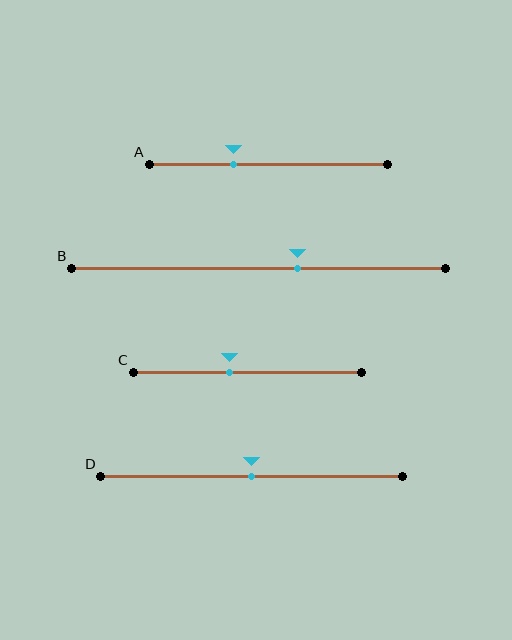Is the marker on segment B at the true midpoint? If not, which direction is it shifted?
No, the marker on segment B is shifted to the right by about 10% of the segment length.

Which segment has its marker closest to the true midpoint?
Segment D has its marker closest to the true midpoint.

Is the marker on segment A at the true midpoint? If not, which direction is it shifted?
No, the marker on segment A is shifted to the left by about 14% of the segment length.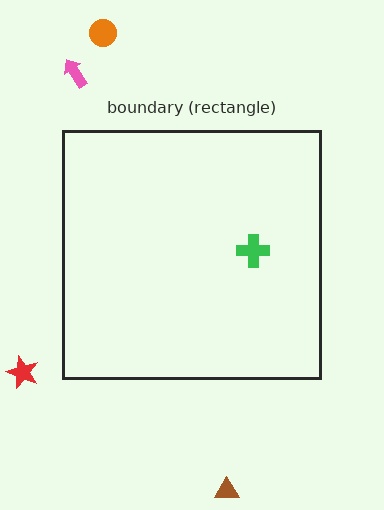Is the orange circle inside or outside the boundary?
Outside.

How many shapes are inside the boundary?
1 inside, 4 outside.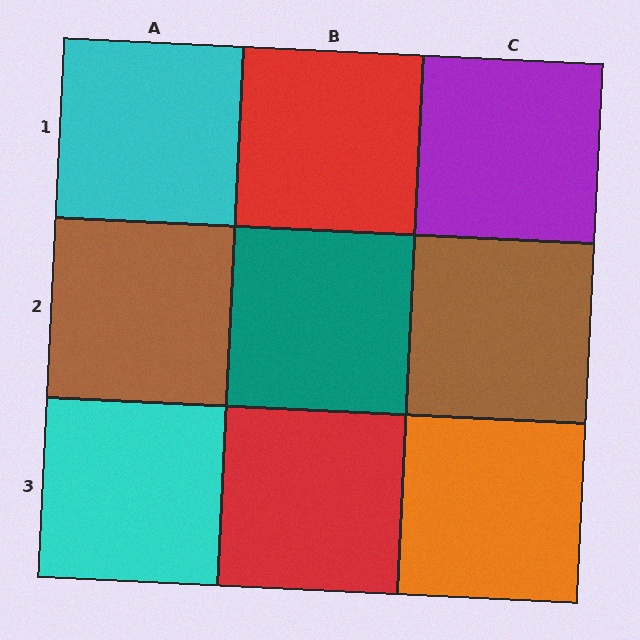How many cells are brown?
2 cells are brown.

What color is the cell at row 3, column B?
Red.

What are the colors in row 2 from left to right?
Brown, teal, brown.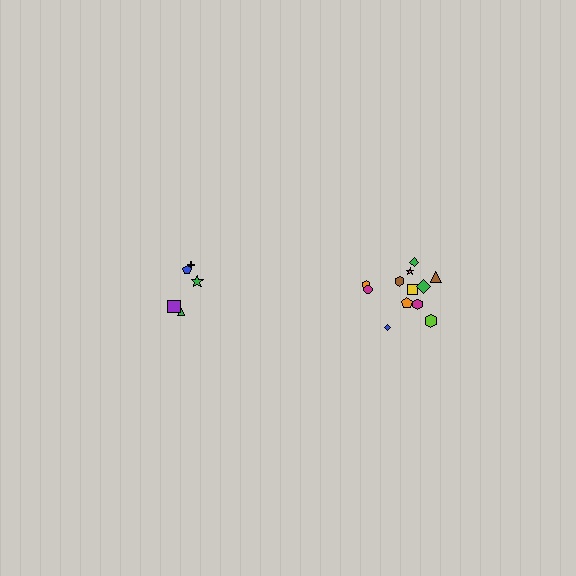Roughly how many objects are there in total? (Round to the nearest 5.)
Roughly 15 objects in total.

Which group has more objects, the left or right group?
The right group.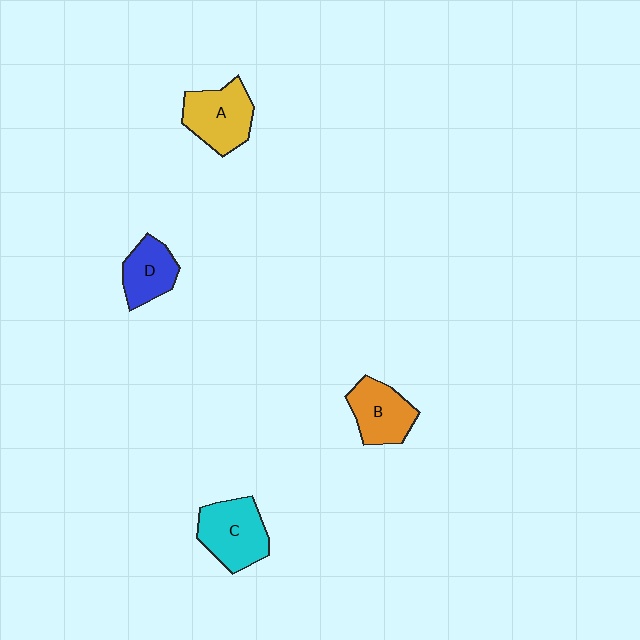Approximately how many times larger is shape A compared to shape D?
Approximately 1.3 times.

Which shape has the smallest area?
Shape D (blue).